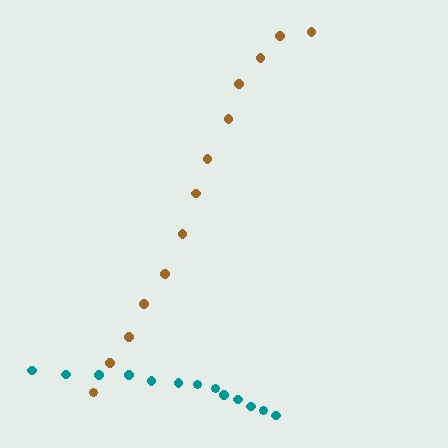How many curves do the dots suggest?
There are 2 distinct paths.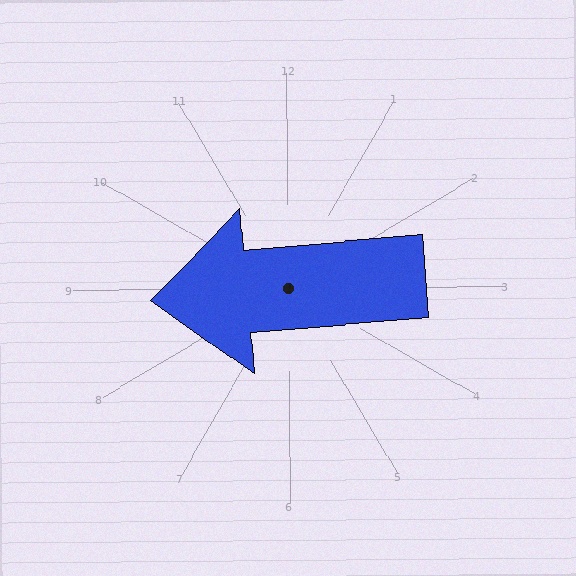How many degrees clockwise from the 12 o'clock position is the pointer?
Approximately 265 degrees.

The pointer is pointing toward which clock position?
Roughly 9 o'clock.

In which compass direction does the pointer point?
West.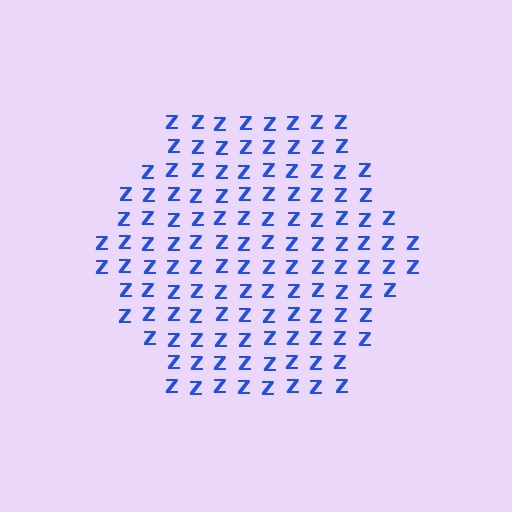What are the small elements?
The small elements are letter Z's.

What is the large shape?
The large shape is a hexagon.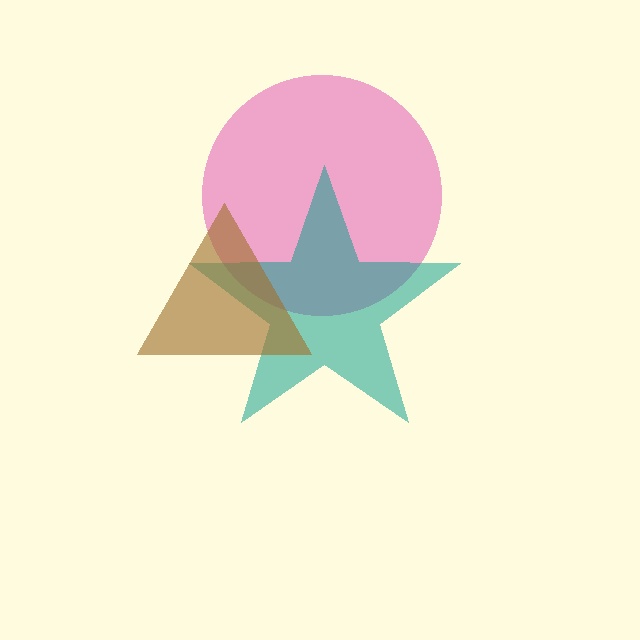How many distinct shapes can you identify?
There are 3 distinct shapes: a pink circle, a teal star, a brown triangle.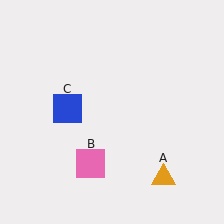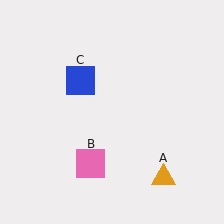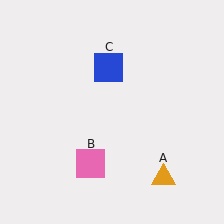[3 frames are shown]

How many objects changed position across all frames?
1 object changed position: blue square (object C).